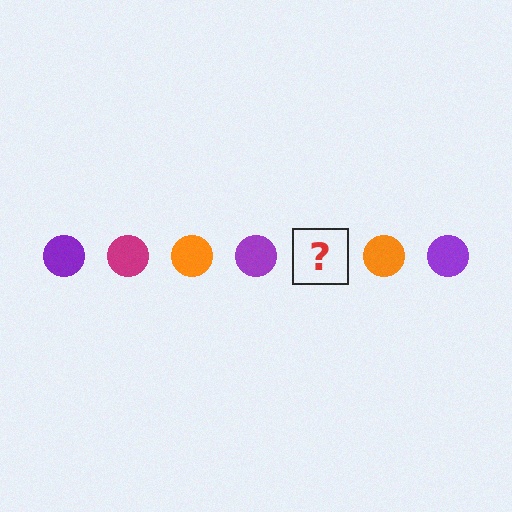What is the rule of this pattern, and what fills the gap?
The rule is that the pattern cycles through purple, magenta, orange circles. The gap should be filled with a magenta circle.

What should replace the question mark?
The question mark should be replaced with a magenta circle.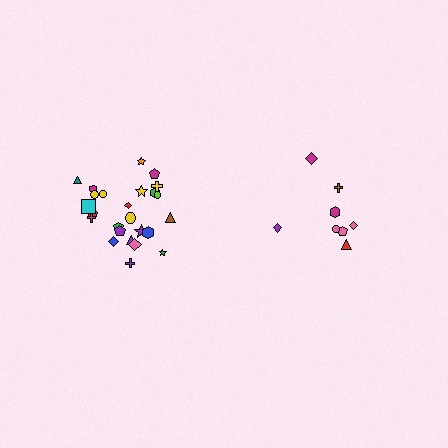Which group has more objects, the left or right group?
The left group.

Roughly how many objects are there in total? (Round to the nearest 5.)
Roughly 35 objects in total.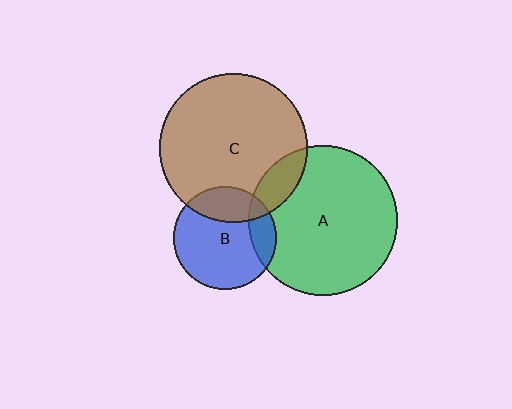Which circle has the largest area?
Circle A (green).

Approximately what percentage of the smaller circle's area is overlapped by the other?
Approximately 15%.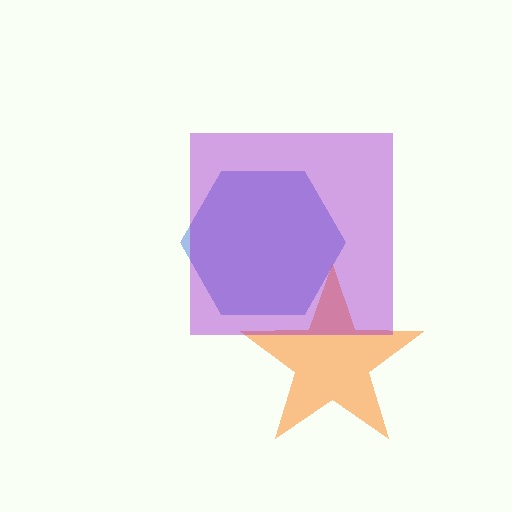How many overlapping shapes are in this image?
There are 3 overlapping shapes in the image.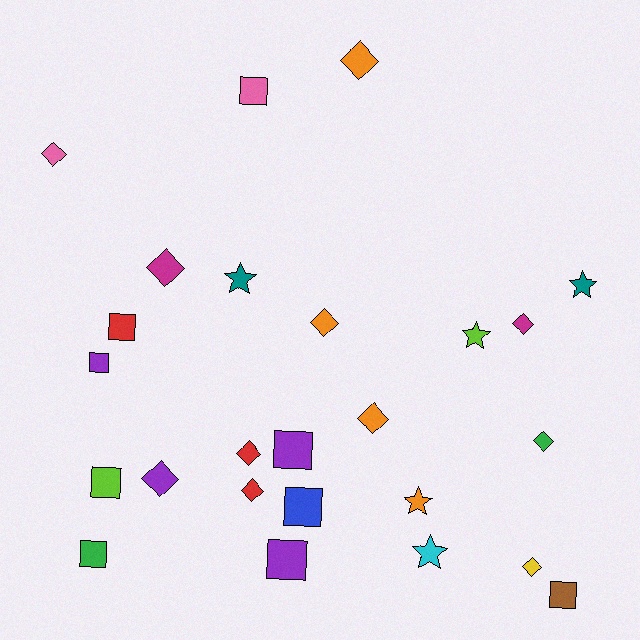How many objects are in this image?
There are 25 objects.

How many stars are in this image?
There are 5 stars.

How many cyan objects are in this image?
There is 1 cyan object.